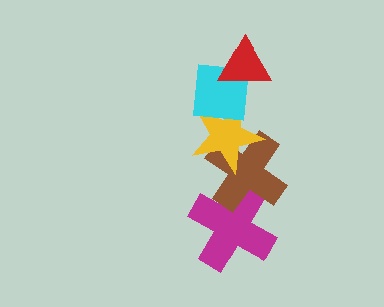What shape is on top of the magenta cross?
The brown cross is on top of the magenta cross.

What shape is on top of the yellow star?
The cyan square is on top of the yellow star.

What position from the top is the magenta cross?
The magenta cross is 5th from the top.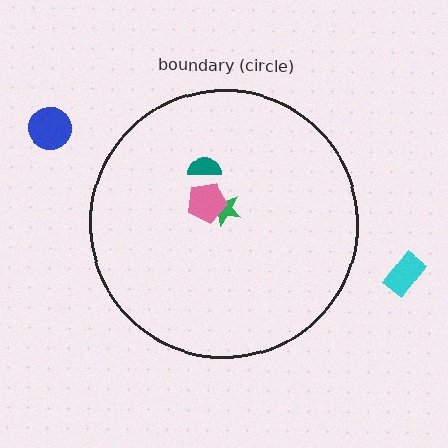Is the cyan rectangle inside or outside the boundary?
Outside.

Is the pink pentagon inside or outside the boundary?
Inside.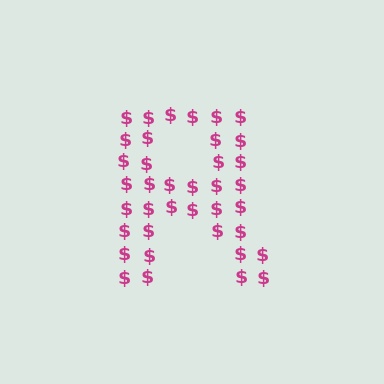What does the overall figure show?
The overall figure shows the letter R.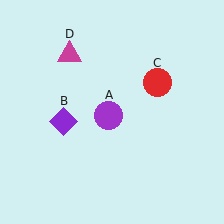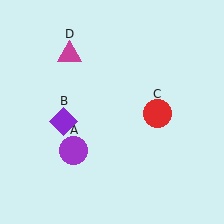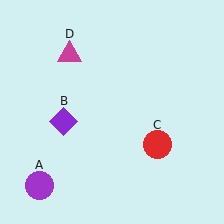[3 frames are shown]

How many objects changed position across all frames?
2 objects changed position: purple circle (object A), red circle (object C).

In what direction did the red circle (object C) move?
The red circle (object C) moved down.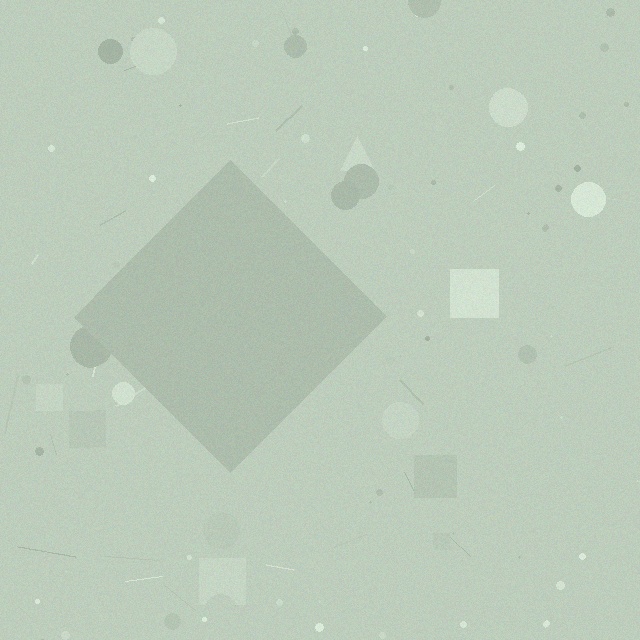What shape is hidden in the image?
A diamond is hidden in the image.